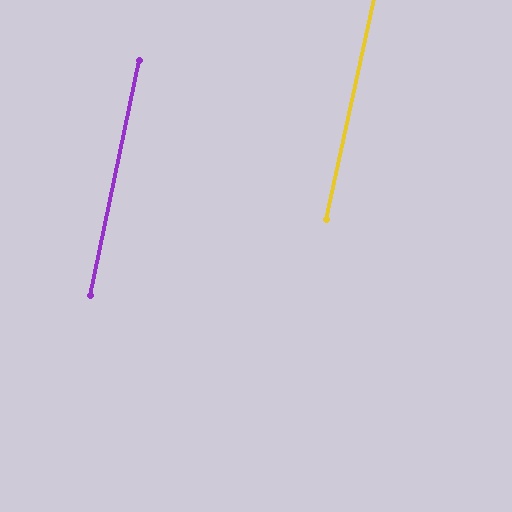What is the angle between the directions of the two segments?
Approximately 0 degrees.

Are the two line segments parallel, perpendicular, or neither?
Parallel — their directions differ by only 0.3°.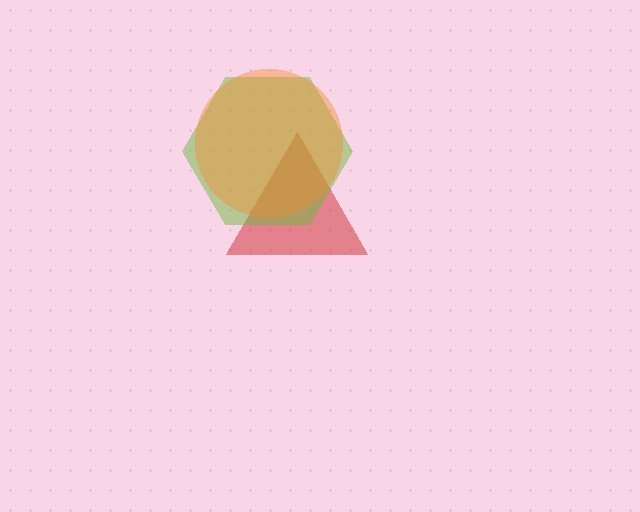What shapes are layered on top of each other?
The layered shapes are: a red triangle, a lime hexagon, an orange circle.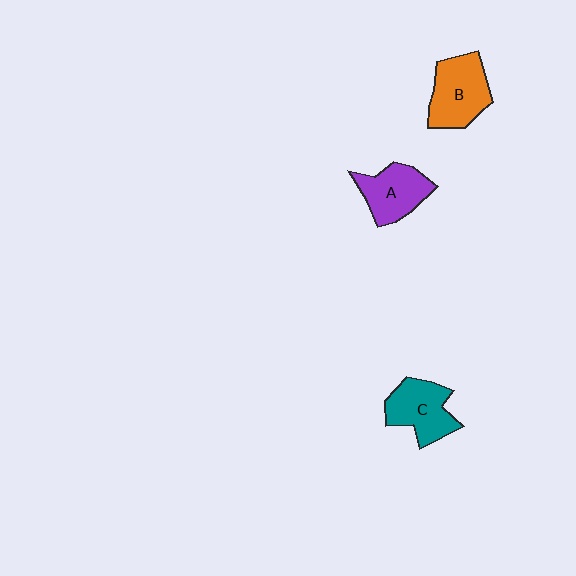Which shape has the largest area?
Shape B (orange).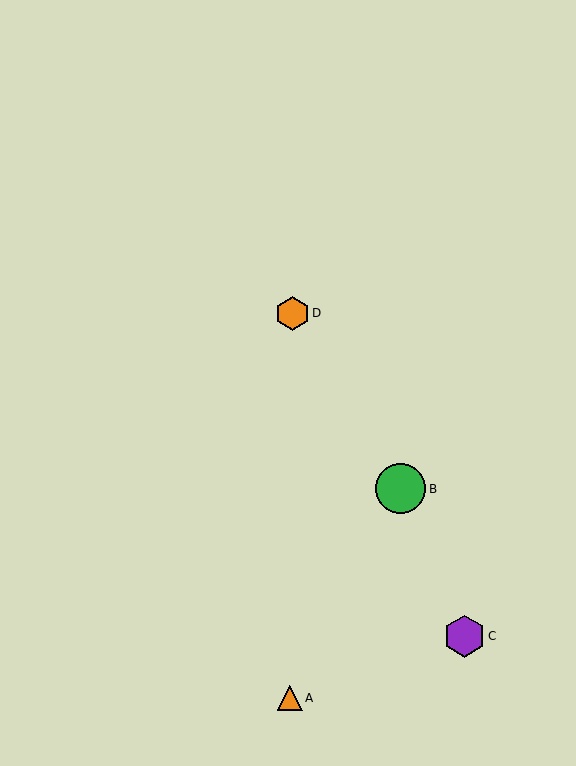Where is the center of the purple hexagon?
The center of the purple hexagon is at (464, 636).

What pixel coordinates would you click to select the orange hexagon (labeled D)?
Click at (292, 313) to select the orange hexagon D.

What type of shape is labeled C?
Shape C is a purple hexagon.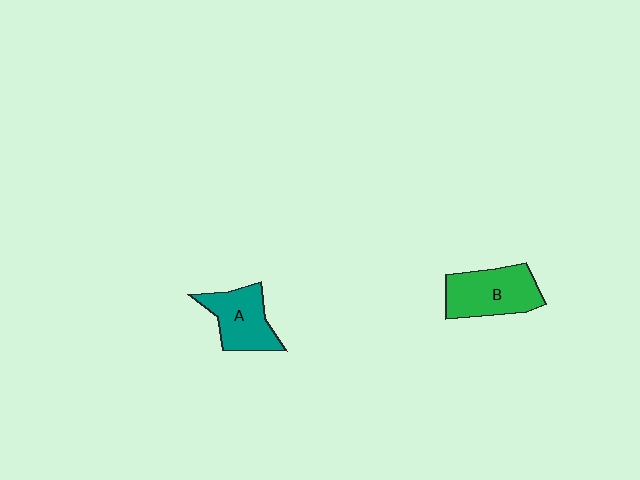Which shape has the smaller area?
Shape A (teal).